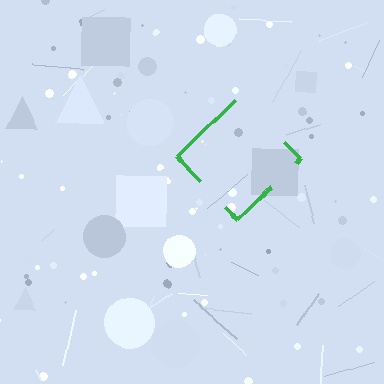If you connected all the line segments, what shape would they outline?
They would outline a diamond.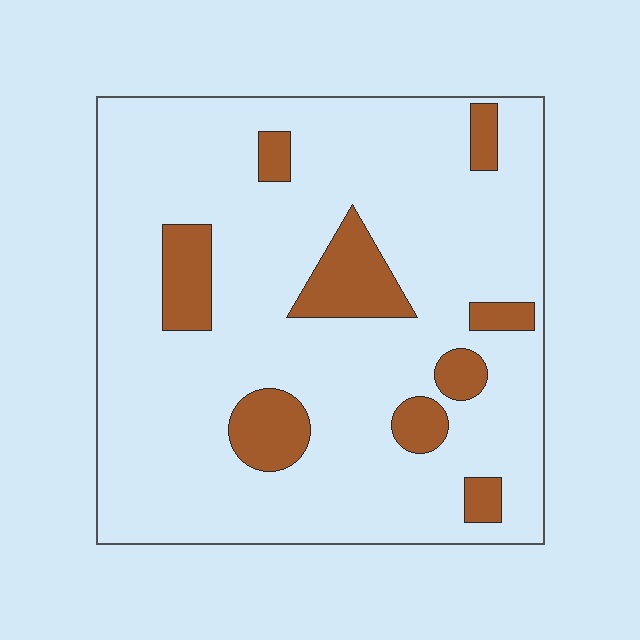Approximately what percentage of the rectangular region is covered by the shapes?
Approximately 15%.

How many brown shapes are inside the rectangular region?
9.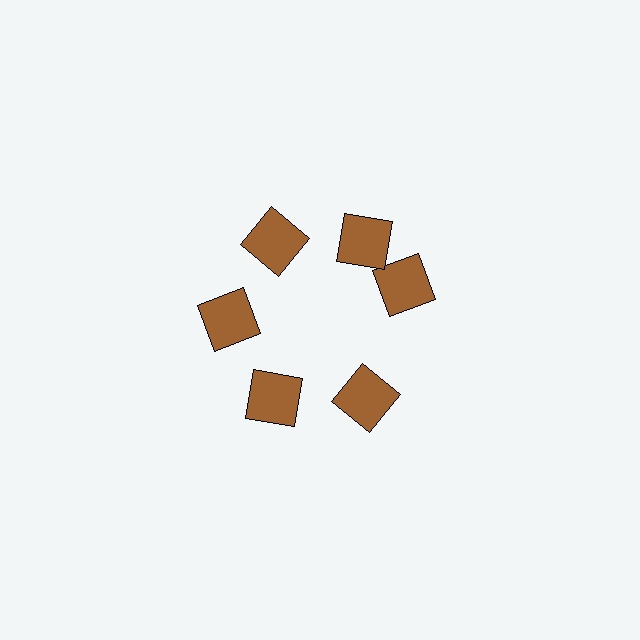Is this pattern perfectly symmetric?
No. The 6 brown squares are arranged in a ring, but one element near the 3 o'clock position is rotated out of alignment along the ring, breaking the 6-fold rotational symmetry.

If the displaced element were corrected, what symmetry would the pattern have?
It would have 6-fold rotational symmetry — the pattern would map onto itself every 60 degrees.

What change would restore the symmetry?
The symmetry would be restored by rotating it back into even spacing with its neighbors so that all 6 squares sit at equal angles and equal distance from the center.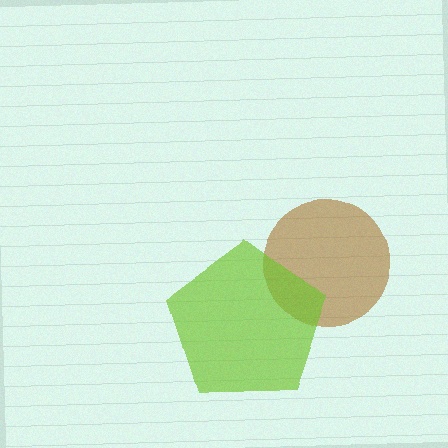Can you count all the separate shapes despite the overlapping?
Yes, there are 2 separate shapes.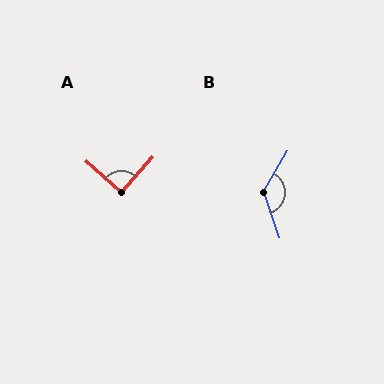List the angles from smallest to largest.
A (90°), B (132°).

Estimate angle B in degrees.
Approximately 132 degrees.